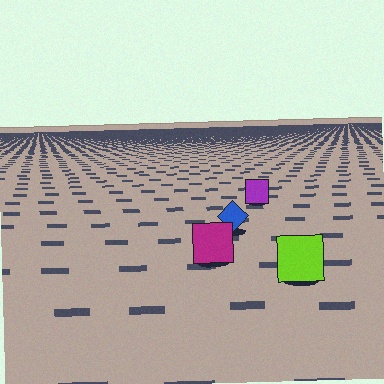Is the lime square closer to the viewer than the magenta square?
Yes. The lime square is closer — you can tell from the texture gradient: the ground texture is coarser near it.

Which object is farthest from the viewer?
The purple square is farthest from the viewer. It appears smaller and the ground texture around it is denser.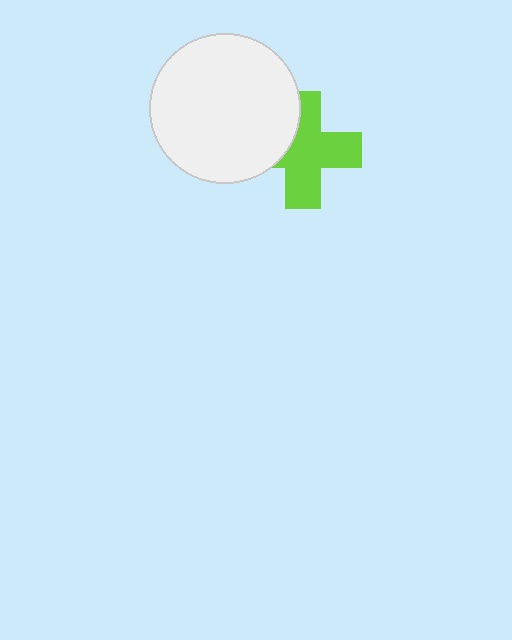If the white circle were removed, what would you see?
You would see the complete lime cross.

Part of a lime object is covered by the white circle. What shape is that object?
It is a cross.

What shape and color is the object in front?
The object in front is a white circle.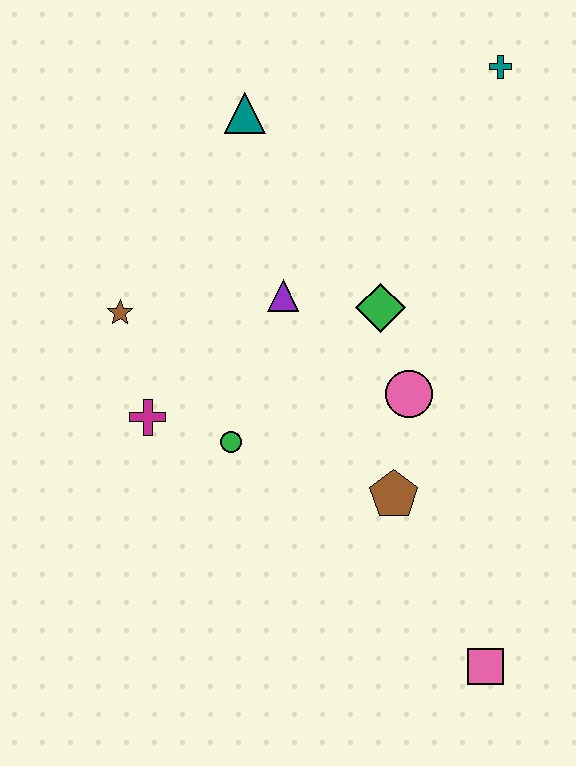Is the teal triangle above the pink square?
Yes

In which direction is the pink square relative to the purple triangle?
The pink square is below the purple triangle.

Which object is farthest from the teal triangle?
The pink square is farthest from the teal triangle.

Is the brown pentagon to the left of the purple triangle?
No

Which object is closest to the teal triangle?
The purple triangle is closest to the teal triangle.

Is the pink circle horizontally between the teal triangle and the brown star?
No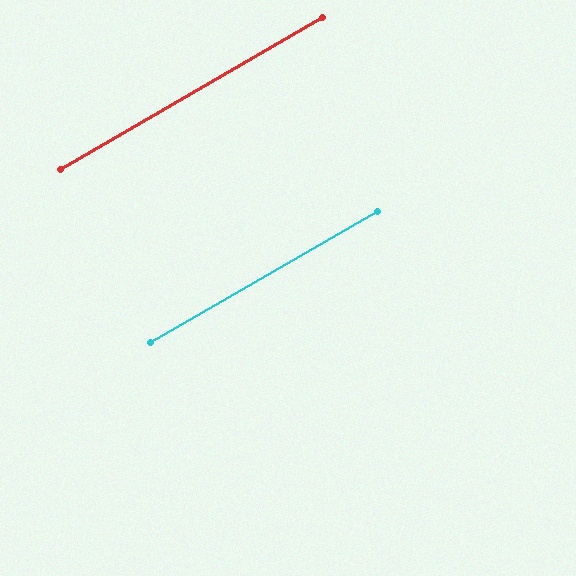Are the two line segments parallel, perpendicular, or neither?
Parallel — their directions differ by only 0.3°.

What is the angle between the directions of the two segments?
Approximately 0 degrees.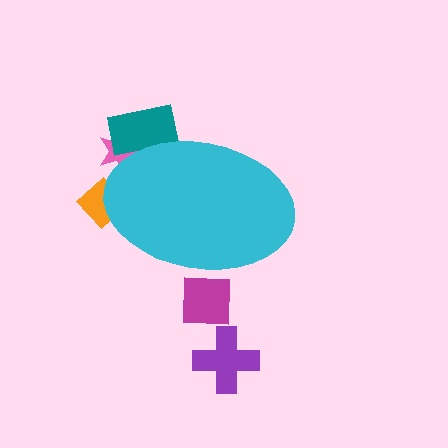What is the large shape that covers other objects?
A cyan ellipse.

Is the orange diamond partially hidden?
Yes, the orange diamond is partially hidden behind the cyan ellipse.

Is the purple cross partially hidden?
No, the purple cross is fully visible.